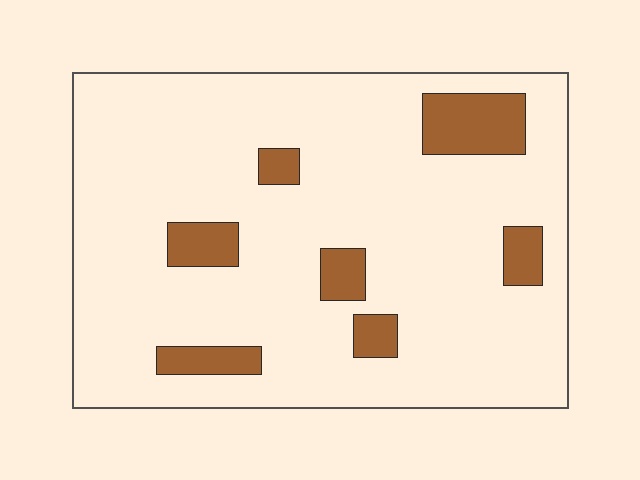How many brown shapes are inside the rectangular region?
7.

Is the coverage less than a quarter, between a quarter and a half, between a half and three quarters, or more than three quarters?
Less than a quarter.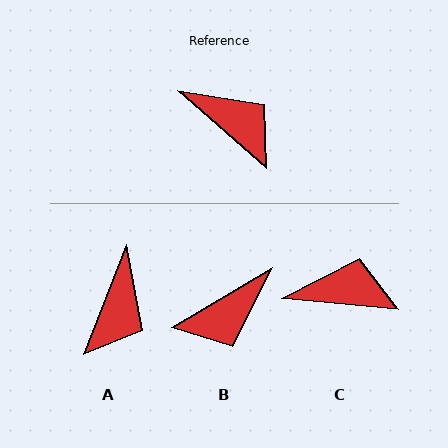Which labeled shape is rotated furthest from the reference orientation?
B, about 108 degrees away.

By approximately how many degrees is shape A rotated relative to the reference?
Approximately 70 degrees clockwise.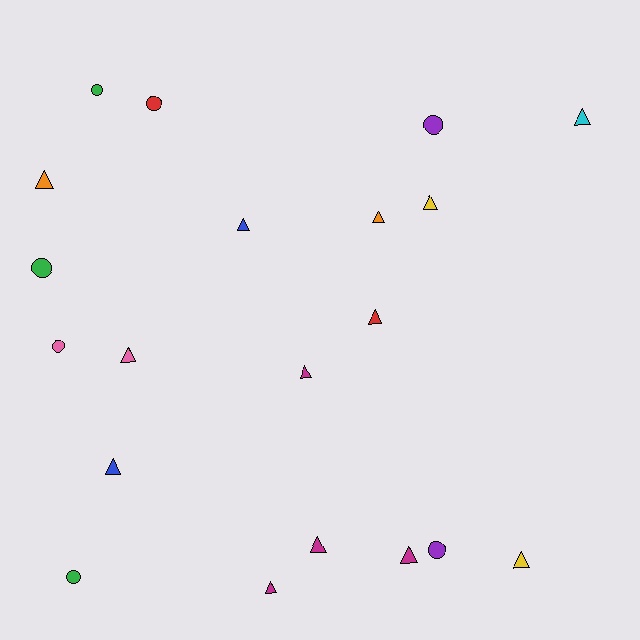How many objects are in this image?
There are 20 objects.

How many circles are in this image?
There are 7 circles.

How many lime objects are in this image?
There are no lime objects.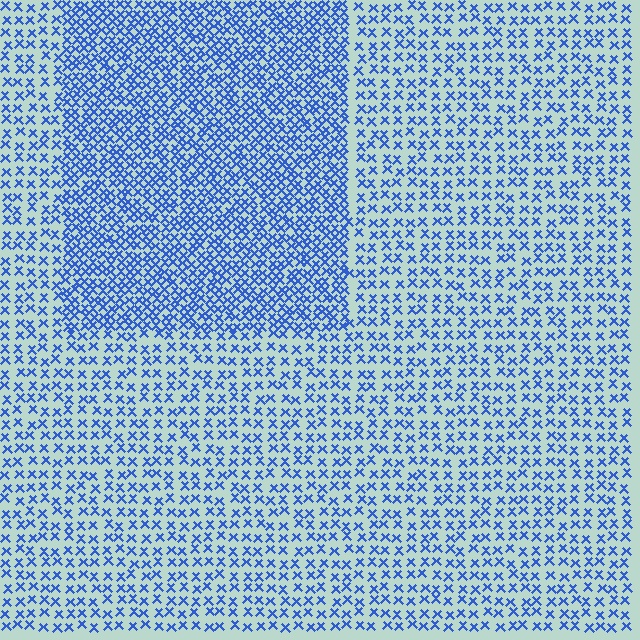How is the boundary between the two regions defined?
The boundary is defined by a change in element density (approximately 2.0x ratio). All elements are the same color, size, and shape.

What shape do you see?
I see a rectangle.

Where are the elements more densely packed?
The elements are more densely packed inside the rectangle boundary.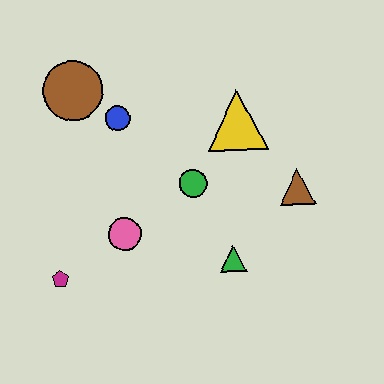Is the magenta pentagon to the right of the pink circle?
No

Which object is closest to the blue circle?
The brown circle is closest to the blue circle.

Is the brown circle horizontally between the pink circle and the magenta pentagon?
Yes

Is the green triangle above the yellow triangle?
No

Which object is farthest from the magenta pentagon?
The brown triangle is farthest from the magenta pentagon.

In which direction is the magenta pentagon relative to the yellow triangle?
The magenta pentagon is to the left of the yellow triangle.